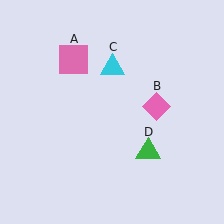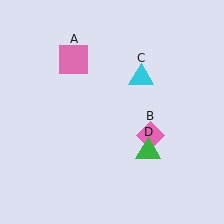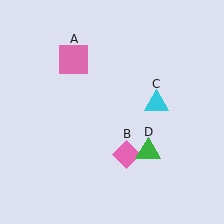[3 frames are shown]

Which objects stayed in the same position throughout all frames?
Pink square (object A) and green triangle (object D) remained stationary.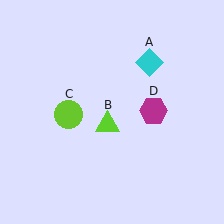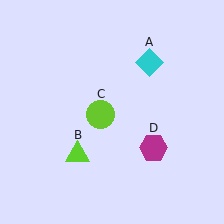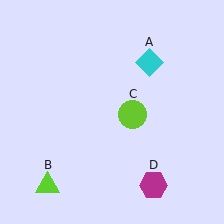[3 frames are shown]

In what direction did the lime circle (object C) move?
The lime circle (object C) moved right.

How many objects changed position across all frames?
3 objects changed position: lime triangle (object B), lime circle (object C), magenta hexagon (object D).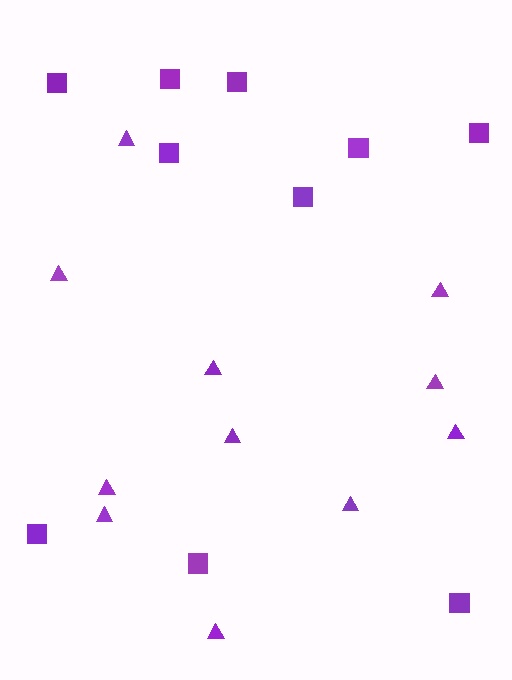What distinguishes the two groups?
There are 2 groups: one group of squares (10) and one group of triangles (11).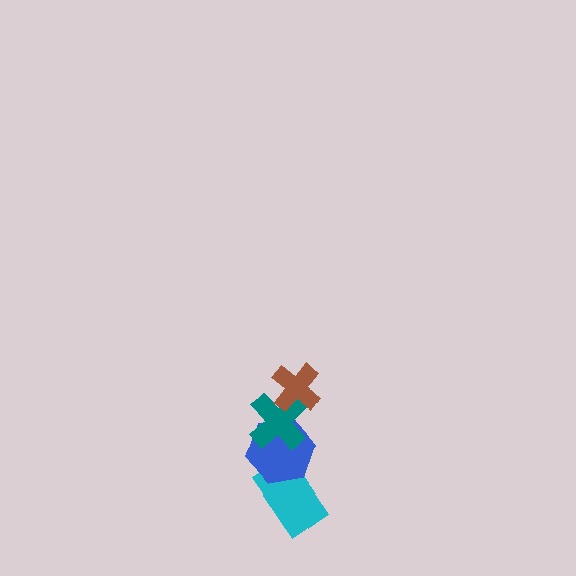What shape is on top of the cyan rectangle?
The blue hexagon is on top of the cyan rectangle.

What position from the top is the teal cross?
The teal cross is 2nd from the top.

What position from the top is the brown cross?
The brown cross is 1st from the top.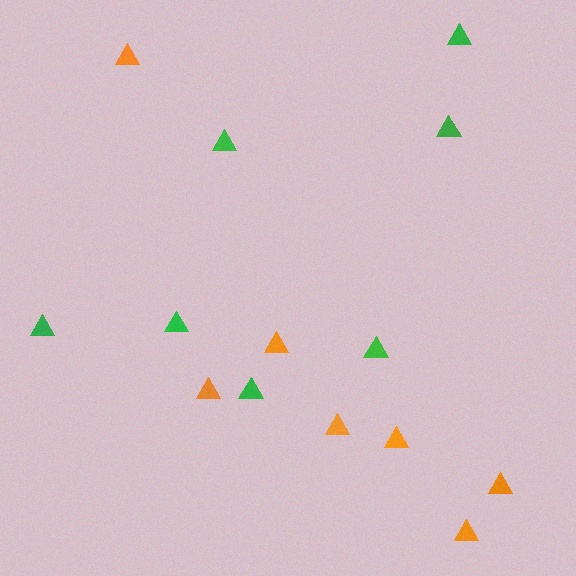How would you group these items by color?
There are 2 groups: one group of orange triangles (7) and one group of green triangles (7).